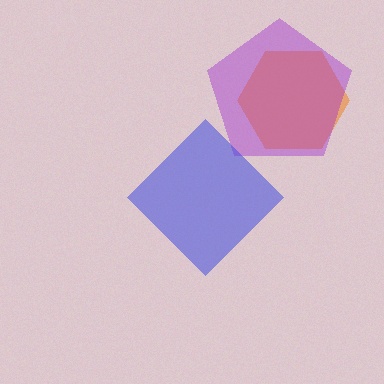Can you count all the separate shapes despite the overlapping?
Yes, there are 3 separate shapes.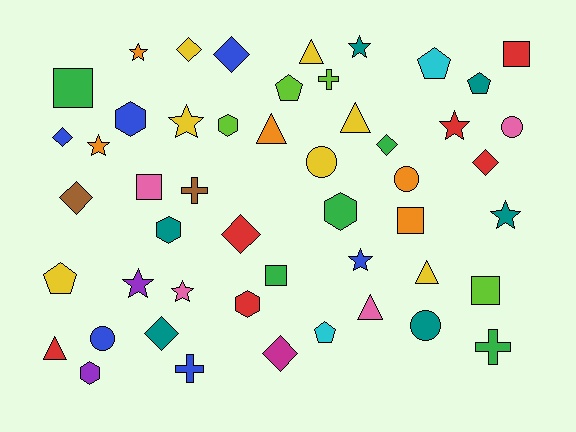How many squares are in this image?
There are 6 squares.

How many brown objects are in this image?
There are 2 brown objects.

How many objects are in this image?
There are 50 objects.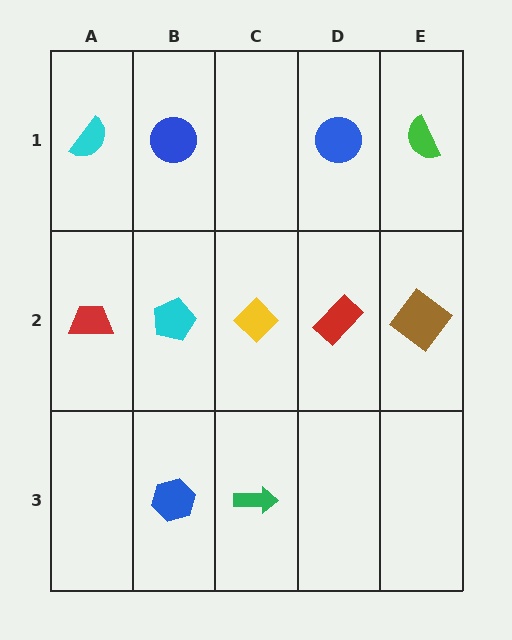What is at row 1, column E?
A green semicircle.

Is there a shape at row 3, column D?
No, that cell is empty.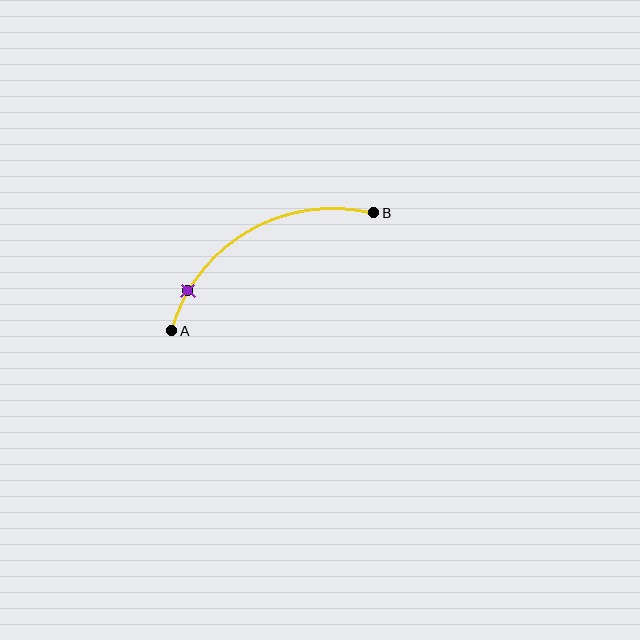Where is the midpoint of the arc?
The arc midpoint is the point on the curve farthest from the straight line joining A and B. It sits above that line.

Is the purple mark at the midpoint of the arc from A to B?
No. The purple mark lies on the arc but is closer to endpoint A. The arc midpoint would be at the point on the curve equidistant along the arc from both A and B.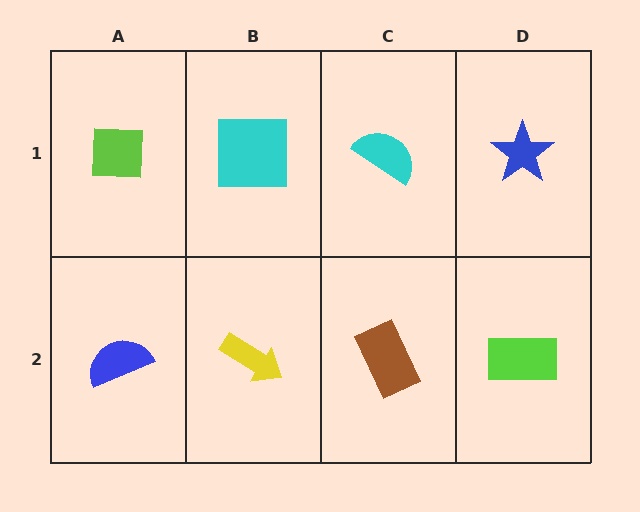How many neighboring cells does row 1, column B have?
3.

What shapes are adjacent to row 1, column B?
A yellow arrow (row 2, column B), a lime square (row 1, column A), a cyan semicircle (row 1, column C).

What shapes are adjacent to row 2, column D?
A blue star (row 1, column D), a brown rectangle (row 2, column C).